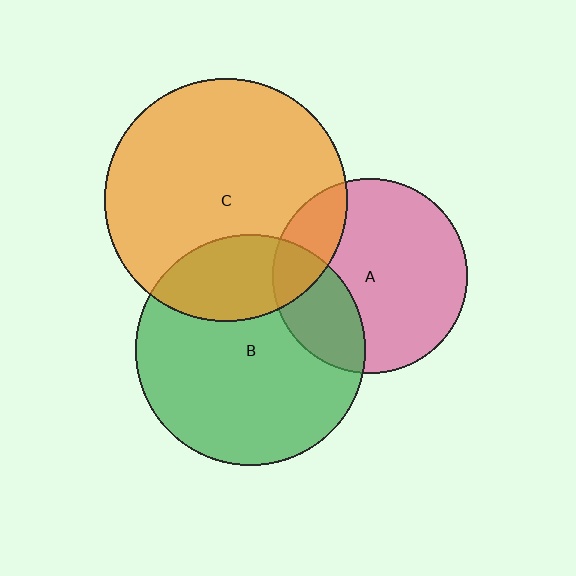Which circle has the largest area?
Circle C (orange).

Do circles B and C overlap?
Yes.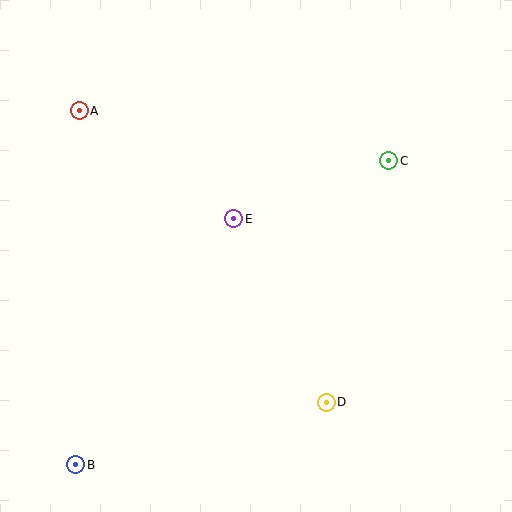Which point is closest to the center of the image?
Point E at (234, 219) is closest to the center.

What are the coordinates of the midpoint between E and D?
The midpoint between E and D is at (280, 311).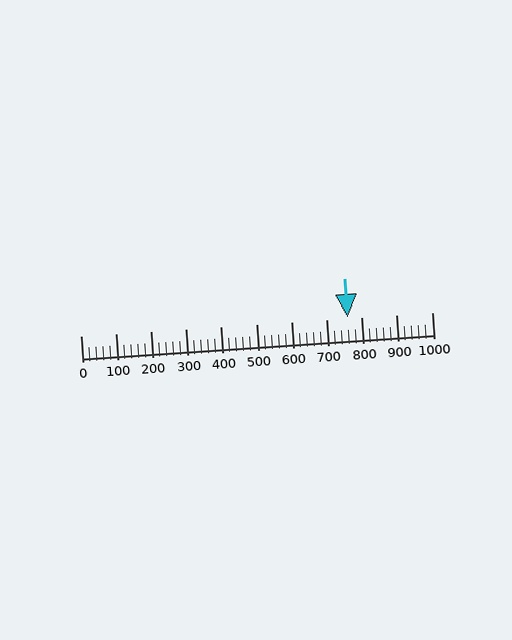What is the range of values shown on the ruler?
The ruler shows values from 0 to 1000.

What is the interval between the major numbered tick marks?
The major tick marks are spaced 100 units apart.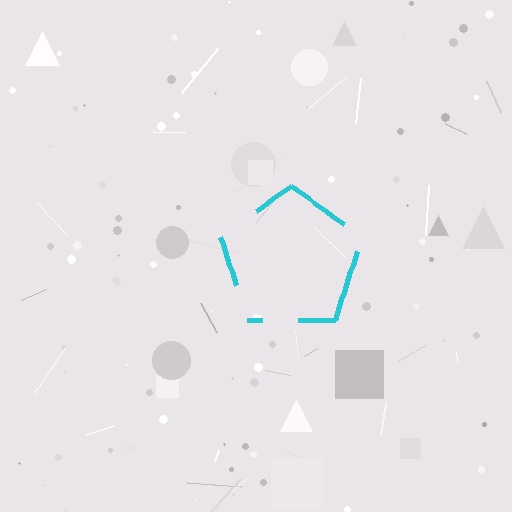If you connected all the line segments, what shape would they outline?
They would outline a pentagon.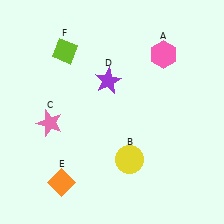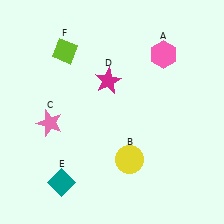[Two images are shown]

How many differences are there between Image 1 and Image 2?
There are 2 differences between the two images.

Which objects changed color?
D changed from purple to magenta. E changed from orange to teal.